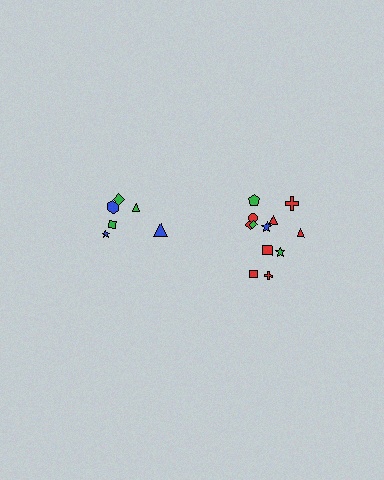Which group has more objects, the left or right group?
The right group.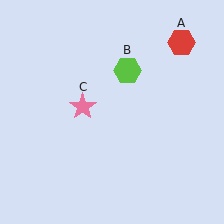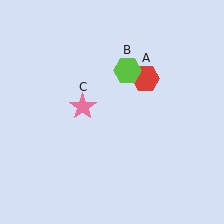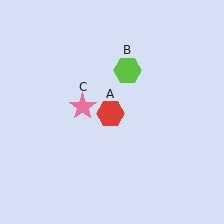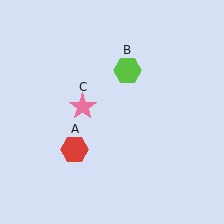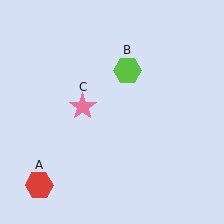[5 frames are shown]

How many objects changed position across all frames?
1 object changed position: red hexagon (object A).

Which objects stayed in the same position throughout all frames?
Lime hexagon (object B) and pink star (object C) remained stationary.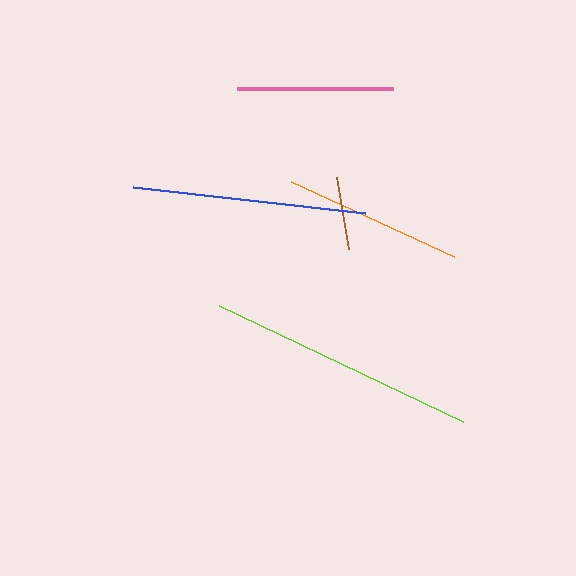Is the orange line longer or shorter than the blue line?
The blue line is longer than the orange line.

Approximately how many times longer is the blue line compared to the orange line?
The blue line is approximately 1.3 times the length of the orange line.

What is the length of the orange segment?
The orange segment is approximately 179 pixels long.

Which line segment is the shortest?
The brown line is the shortest at approximately 73 pixels.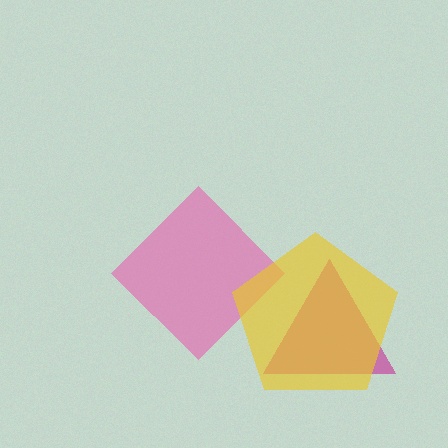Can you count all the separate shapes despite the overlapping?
Yes, there are 3 separate shapes.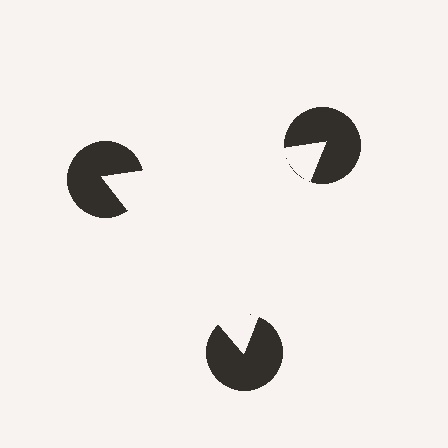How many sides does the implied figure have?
3 sides.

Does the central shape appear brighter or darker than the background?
It typically appears slightly brighter than the background, even though no actual brightness change is drawn.